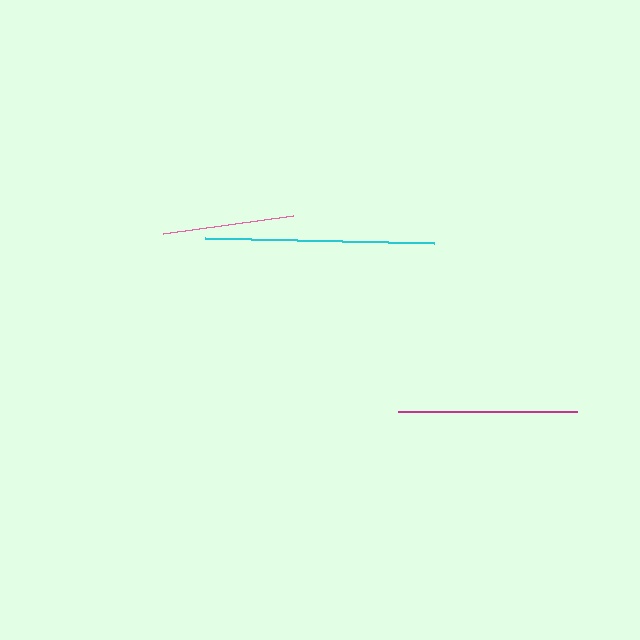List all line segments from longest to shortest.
From longest to shortest: cyan, magenta, pink.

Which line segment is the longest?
The cyan line is the longest at approximately 229 pixels.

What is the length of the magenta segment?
The magenta segment is approximately 179 pixels long.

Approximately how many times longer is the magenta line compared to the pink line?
The magenta line is approximately 1.4 times the length of the pink line.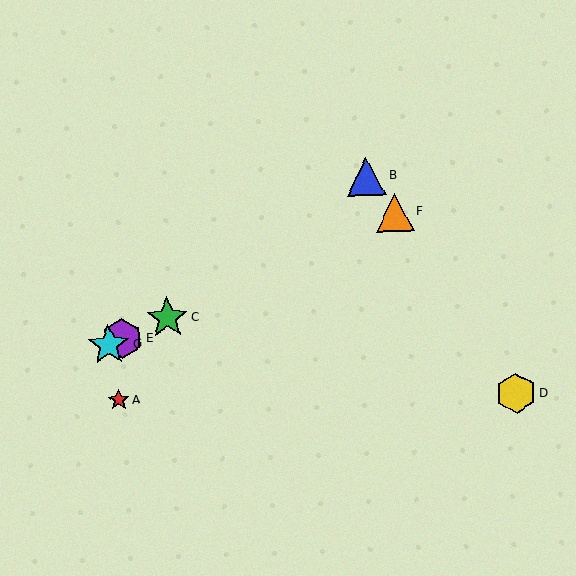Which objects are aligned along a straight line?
Objects C, E, F, G are aligned along a straight line.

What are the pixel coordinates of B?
Object B is at (366, 177).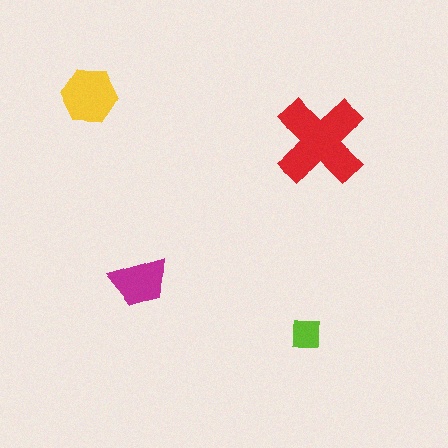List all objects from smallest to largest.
The lime square, the magenta trapezoid, the yellow hexagon, the red cross.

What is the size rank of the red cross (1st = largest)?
1st.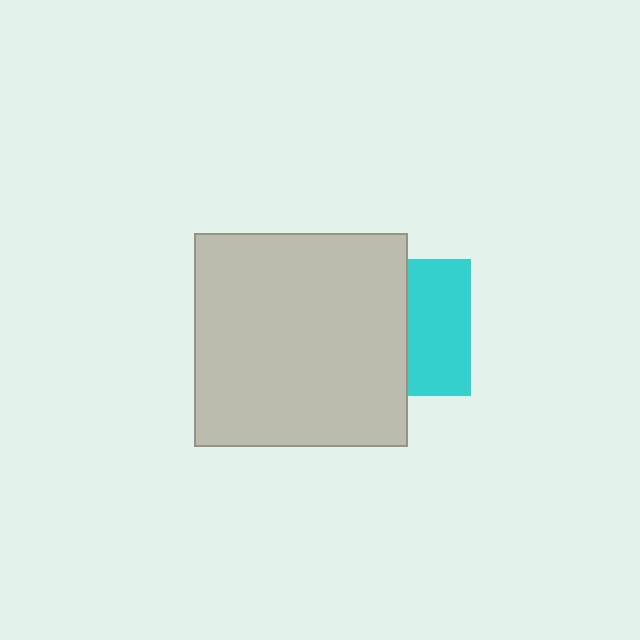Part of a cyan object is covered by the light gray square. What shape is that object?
It is a square.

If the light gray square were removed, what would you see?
You would see the complete cyan square.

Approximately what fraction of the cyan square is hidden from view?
Roughly 54% of the cyan square is hidden behind the light gray square.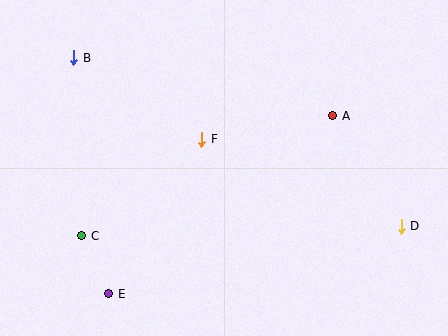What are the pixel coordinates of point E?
Point E is at (109, 294).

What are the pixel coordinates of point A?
Point A is at (333, 116).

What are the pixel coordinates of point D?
Point D is at (401, 226).